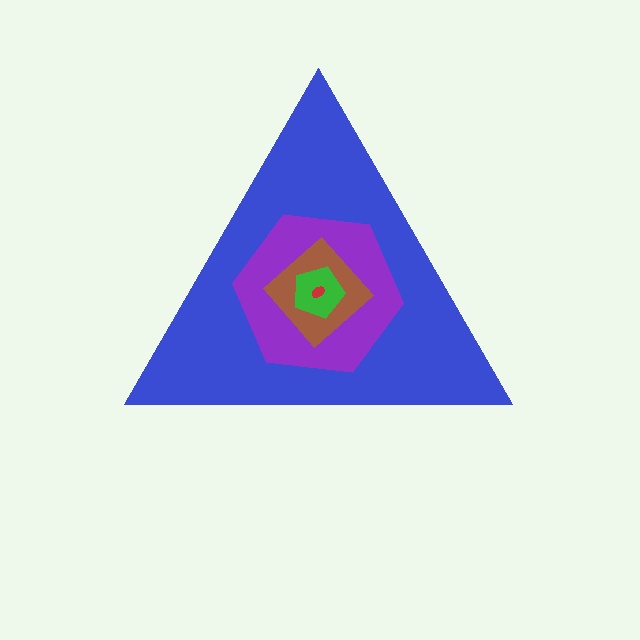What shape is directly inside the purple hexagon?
The brown diamond.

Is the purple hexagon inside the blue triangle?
Yes.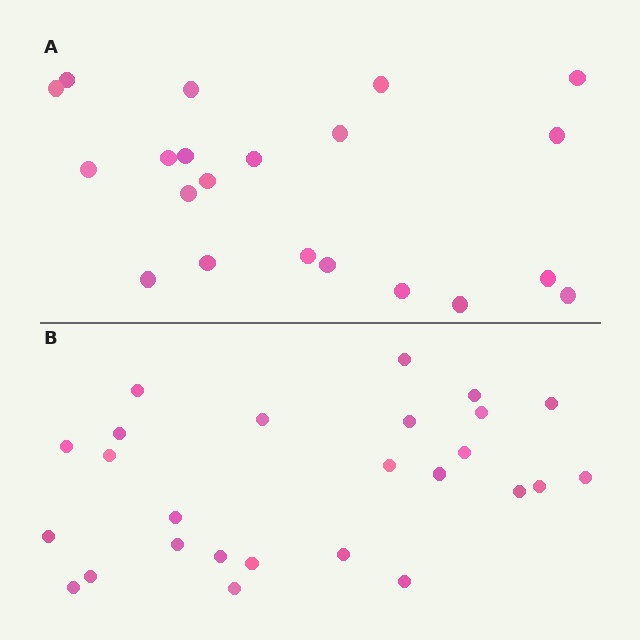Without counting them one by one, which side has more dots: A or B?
Region B (the bottom region) has more dots.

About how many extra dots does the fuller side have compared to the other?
Region B has about 5 more dots than region A.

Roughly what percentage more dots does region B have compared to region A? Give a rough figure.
About 25% more.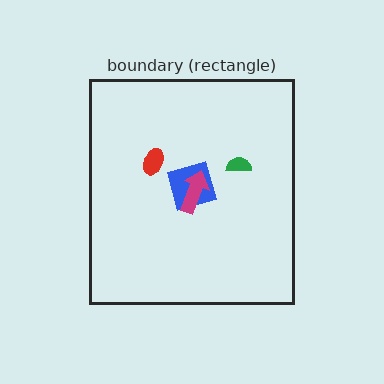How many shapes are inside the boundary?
4 inside, 0 outside.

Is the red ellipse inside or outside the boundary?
Inside.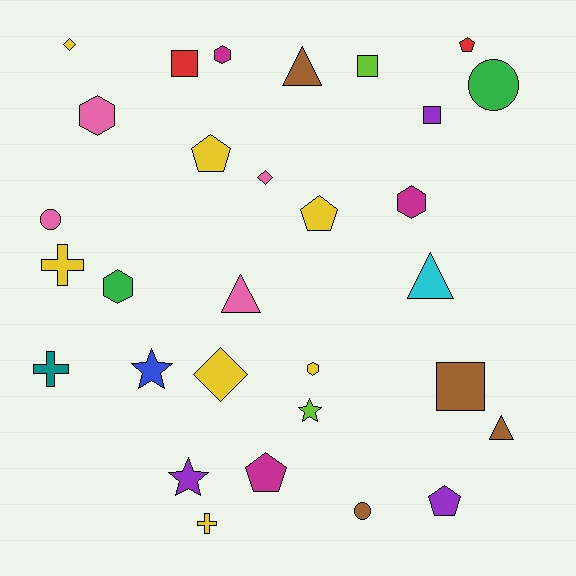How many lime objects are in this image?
There are 2 lime objects.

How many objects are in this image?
There are 30 objects.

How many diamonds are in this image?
There are 3 diamonds.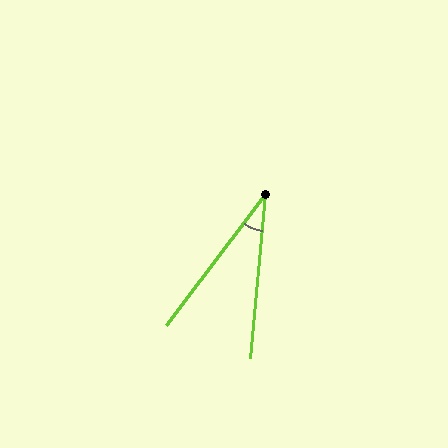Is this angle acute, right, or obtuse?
It is acute.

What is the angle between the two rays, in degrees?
Approximately 32 degrees.